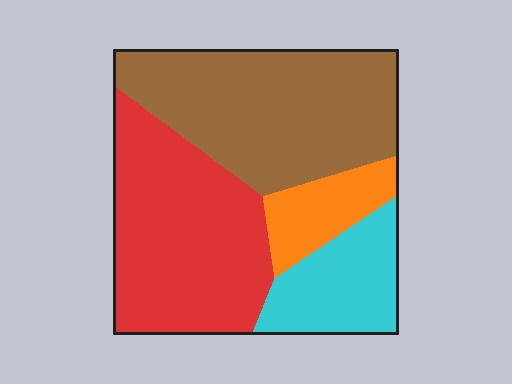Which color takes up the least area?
Orange, at roughly 10%.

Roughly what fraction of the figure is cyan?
Cyan covers about 15% of the figure.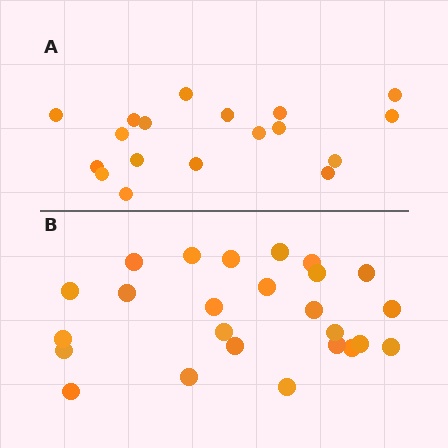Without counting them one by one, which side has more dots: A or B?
Region B (the bottom region) has more dots.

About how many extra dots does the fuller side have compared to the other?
Region B has roughly 8 or so more dots than region A.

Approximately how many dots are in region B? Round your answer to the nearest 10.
About 20 dots. (The exact count is 25, which rounds to 20.)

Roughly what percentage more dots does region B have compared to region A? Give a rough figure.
About 40% more.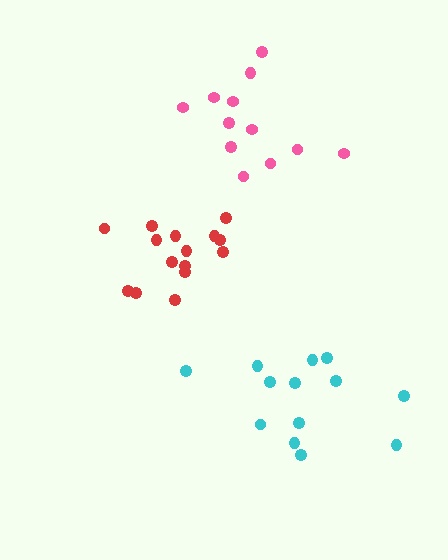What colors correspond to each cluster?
The clusters are colored: pink, cyan, red.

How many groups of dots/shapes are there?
There are 3 groups.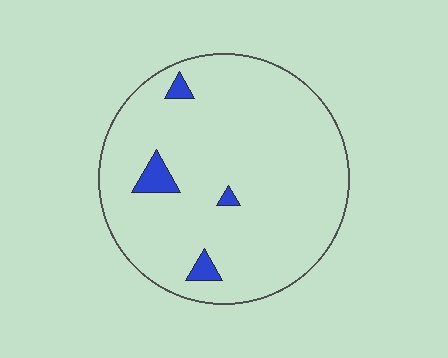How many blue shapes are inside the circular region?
4.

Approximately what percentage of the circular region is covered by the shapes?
Approximately 5%.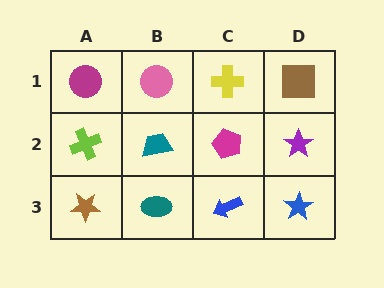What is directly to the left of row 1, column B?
A magenta circle.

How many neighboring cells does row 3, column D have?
2.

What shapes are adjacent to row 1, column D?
A purple star (row 2, column D), a yellow cross (row 1, column C).